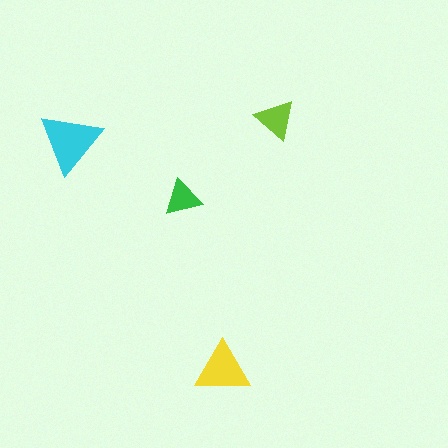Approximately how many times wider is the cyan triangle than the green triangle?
About 1.5 times wider.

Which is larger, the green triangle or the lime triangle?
The lime one.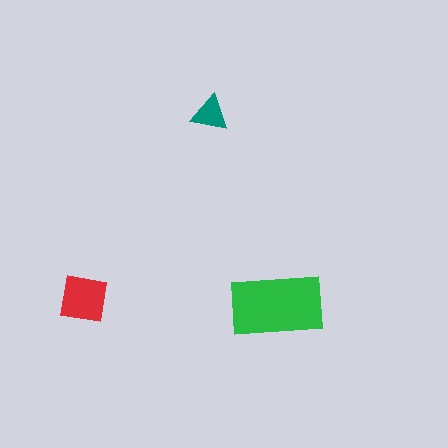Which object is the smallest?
The teal triangle.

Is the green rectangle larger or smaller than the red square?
Larger.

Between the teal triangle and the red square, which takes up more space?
The red square.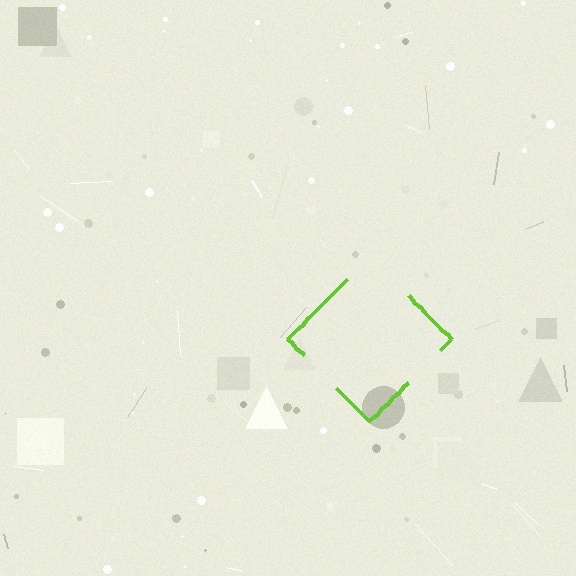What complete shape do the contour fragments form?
The contour fragments form a diamond.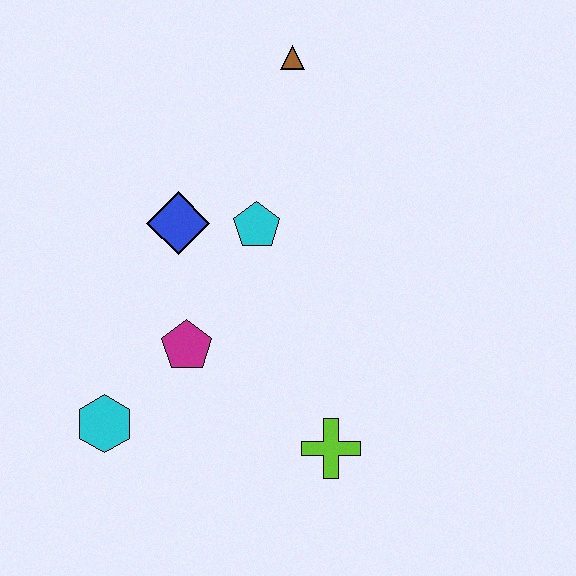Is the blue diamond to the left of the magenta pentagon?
Yes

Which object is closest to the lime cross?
The magenta pentagon is closest to the lime cross.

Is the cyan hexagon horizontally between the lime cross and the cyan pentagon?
No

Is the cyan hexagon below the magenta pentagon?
Yes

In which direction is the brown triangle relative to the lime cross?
The brown triangle is above the lime cross.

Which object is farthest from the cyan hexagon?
The brown triangle is farthest from the cyan hexagon.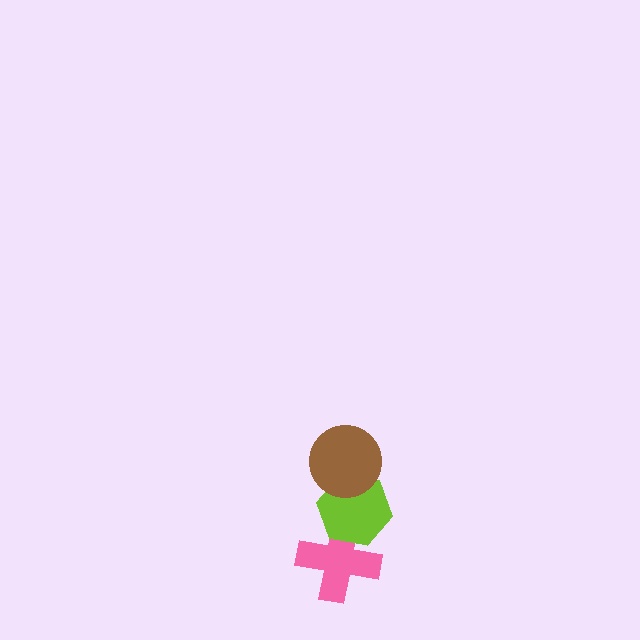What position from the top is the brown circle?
The brown circle is 1st from the top.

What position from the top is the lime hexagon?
The lime hexagon is 2nd from the top.